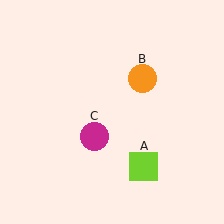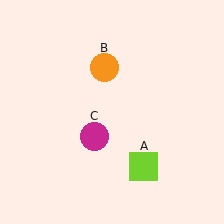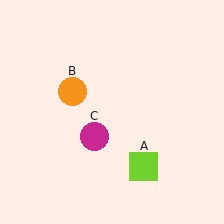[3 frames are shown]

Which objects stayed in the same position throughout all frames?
Lime square (object A) and magenta circle (object C) remained stationary.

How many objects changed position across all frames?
1 object changed position: orange circle (object B).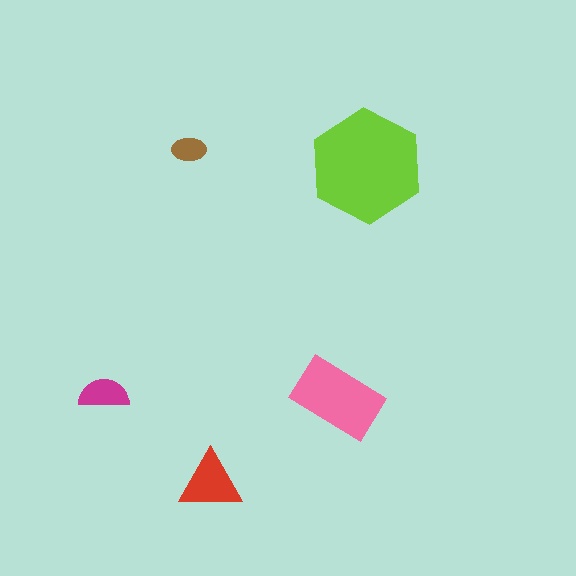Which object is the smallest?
The brown ellipse.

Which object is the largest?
The lime hexagon.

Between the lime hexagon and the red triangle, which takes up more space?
The lime hexagon.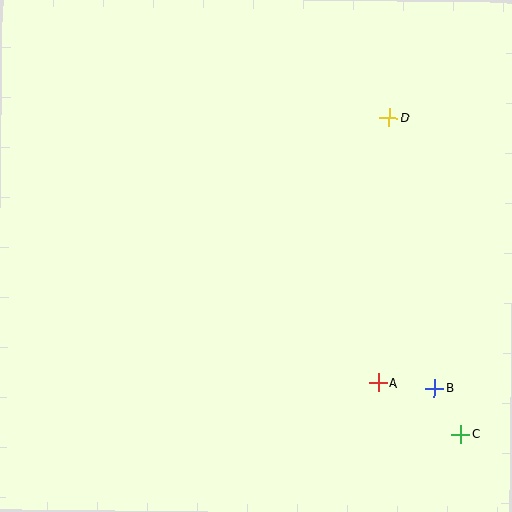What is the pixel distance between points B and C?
The distance between B and C is 53 pixels.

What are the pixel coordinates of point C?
Point C is at (461, 434).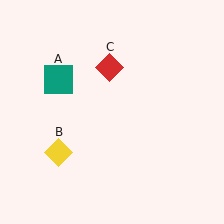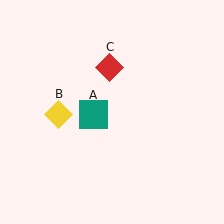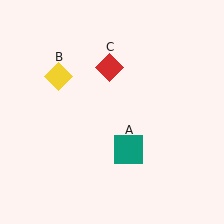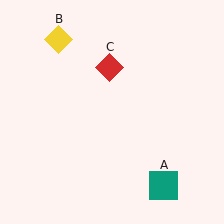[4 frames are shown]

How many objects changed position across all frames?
2 objects changed position: teal square (object A), yellow diamond (object B).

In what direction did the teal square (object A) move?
The teal square (object A) moved down and to the right.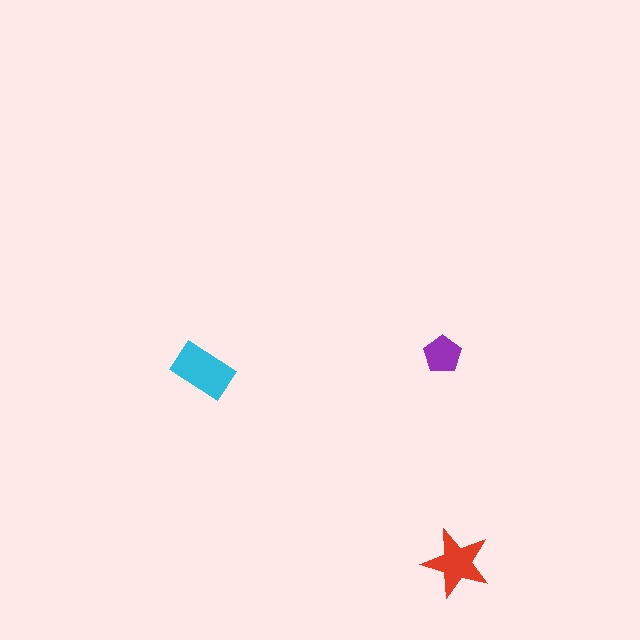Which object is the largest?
The cyan rectangle.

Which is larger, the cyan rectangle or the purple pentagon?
The cyan rectangle.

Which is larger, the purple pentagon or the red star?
The red star.